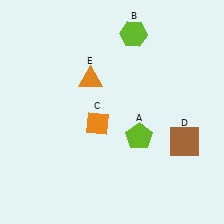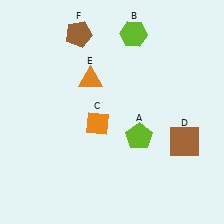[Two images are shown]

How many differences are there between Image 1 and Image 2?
There is 1 difference between the two images.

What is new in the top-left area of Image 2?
A brown pentagon (F) was added in the top-left area of Image 2.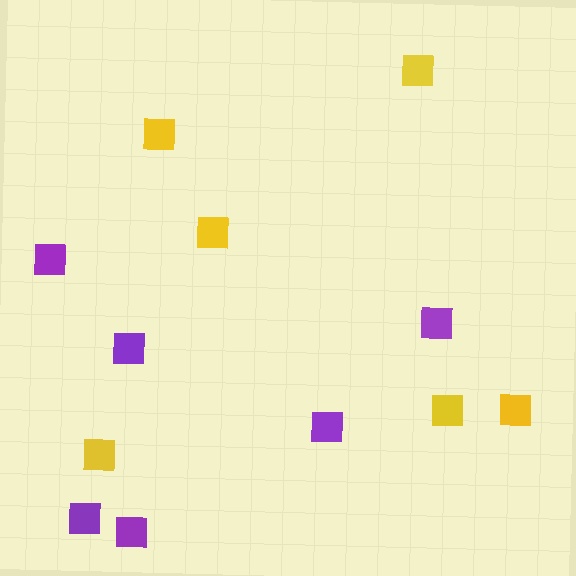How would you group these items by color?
There are 2 groups: one group of purple squares (6) and one group of yellow squares (6).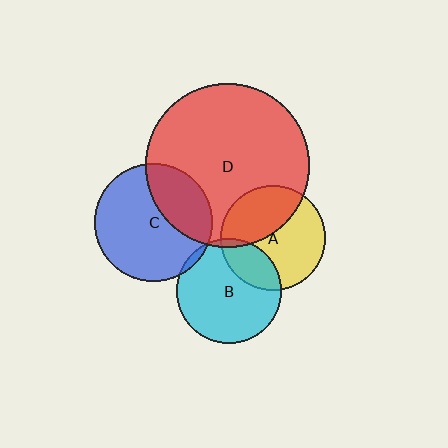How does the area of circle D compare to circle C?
Approximately 2.0 times.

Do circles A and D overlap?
Yes.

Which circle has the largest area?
Circle D (red).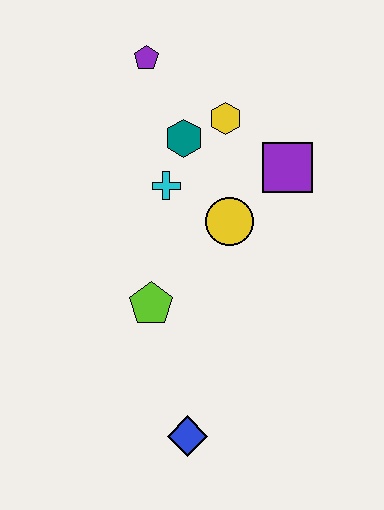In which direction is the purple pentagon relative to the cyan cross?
The purple pentagon is above the cyan cross.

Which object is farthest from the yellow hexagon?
The blue diamond is farthest from the yellow hexagon.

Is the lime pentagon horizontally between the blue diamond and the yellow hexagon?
No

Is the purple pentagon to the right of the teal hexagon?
No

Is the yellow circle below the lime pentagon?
No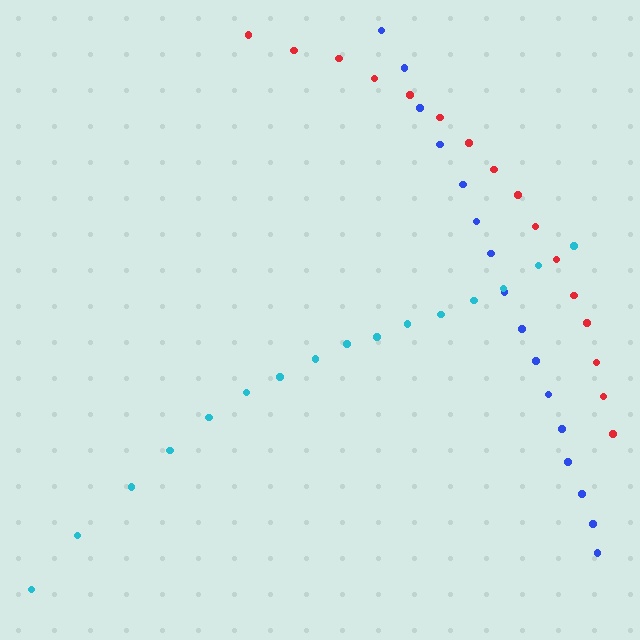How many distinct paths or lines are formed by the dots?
There are 3 distinct paths.